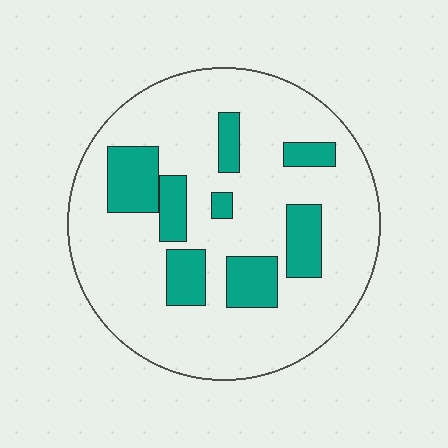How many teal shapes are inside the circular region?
8.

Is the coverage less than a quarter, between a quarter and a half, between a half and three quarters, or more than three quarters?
Less than a quarter.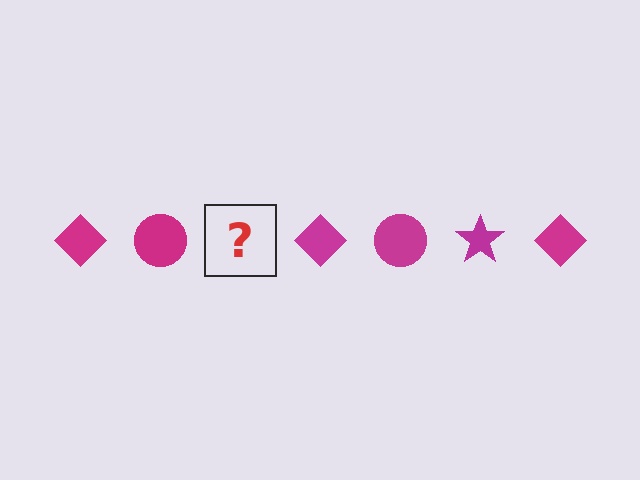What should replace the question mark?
The question mark should be replaced with a magenta star.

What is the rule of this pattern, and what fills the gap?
The rule is that the pattern cycles through diamond, circle, star shapes in magenta. The gap should be filled with a magenta star.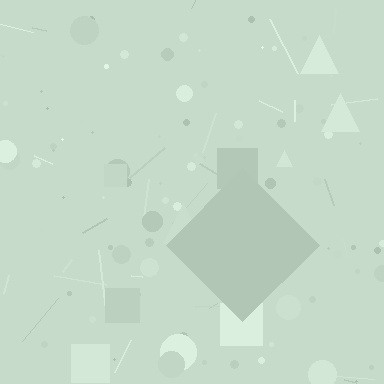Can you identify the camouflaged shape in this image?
The camouflaged shape is a diamond.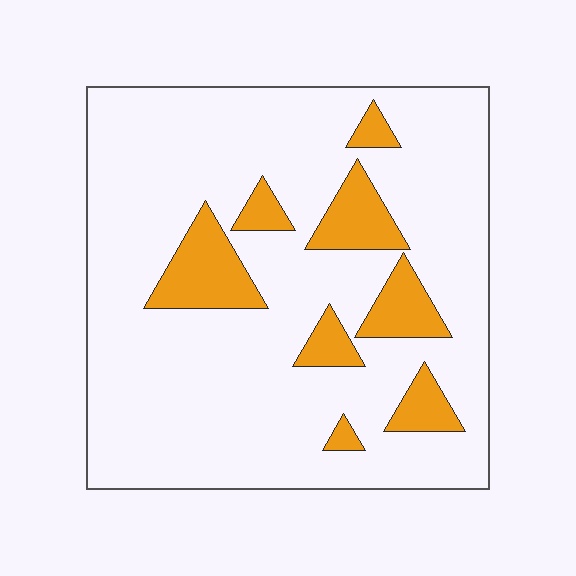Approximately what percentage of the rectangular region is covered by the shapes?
Approximately 15%.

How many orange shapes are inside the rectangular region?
8.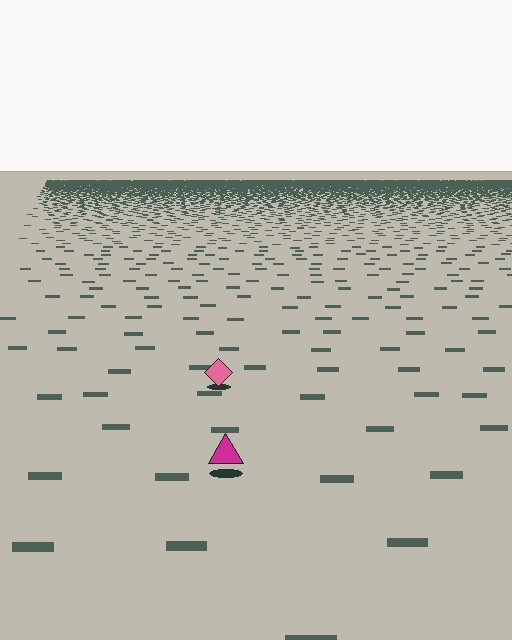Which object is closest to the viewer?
The magenta triangle is closest. The texture marks near it are larger and more spread out.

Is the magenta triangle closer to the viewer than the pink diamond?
Yes. The magenta triangle is closer — you can tell from the texture gradient: the ground texture is coarser near it.